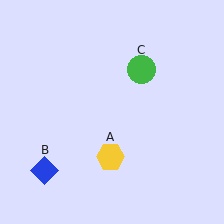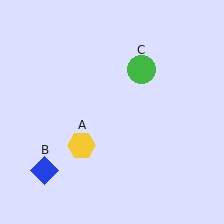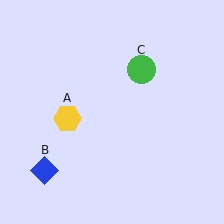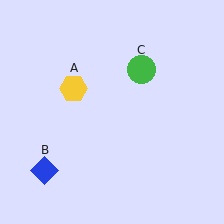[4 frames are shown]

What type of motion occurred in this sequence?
The yellow hexagon (object A) rotated clockwise around the center of the scene.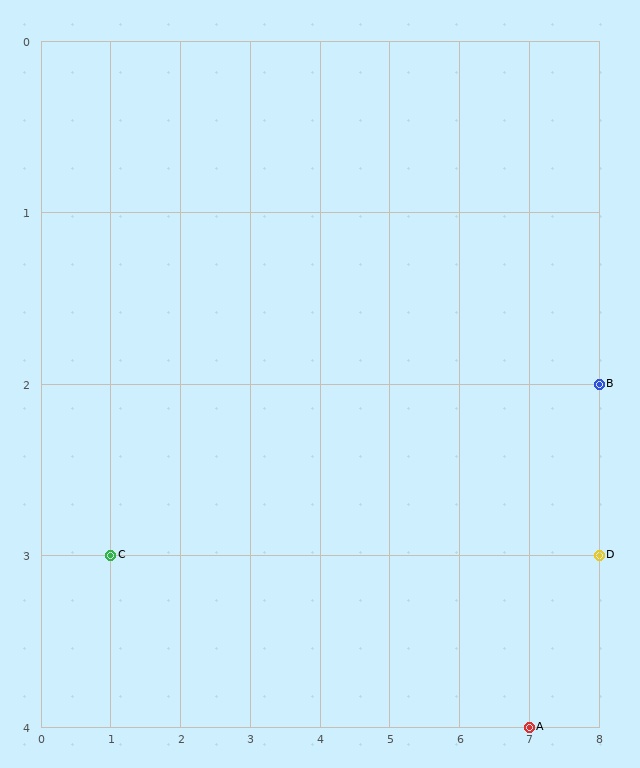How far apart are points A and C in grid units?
Points A and C are 6 columns and 1 row apart (about 6.1 grid units diagonally).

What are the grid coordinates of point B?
Point B is at grid coordinates (8, 2).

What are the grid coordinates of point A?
Point A is at grid coordinates (7, 4).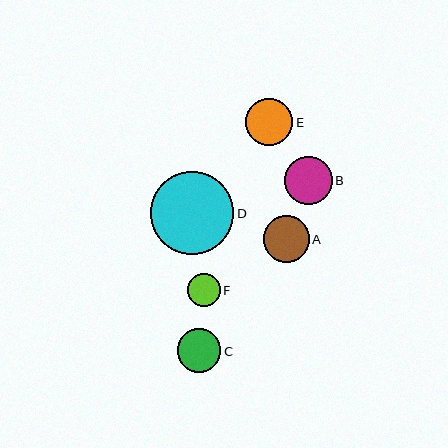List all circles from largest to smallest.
From largest to smallest: D, E, B, A, C, F.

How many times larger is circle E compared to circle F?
Circle E is approximately 1.5 times the size of circle F.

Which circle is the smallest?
Circle F is the smallest with a size of approximately 33 pixels.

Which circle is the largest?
Circle D is the largest with a size of approximately 83 pixels.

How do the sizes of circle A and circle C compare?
Circle A and circle C are approximately the same size.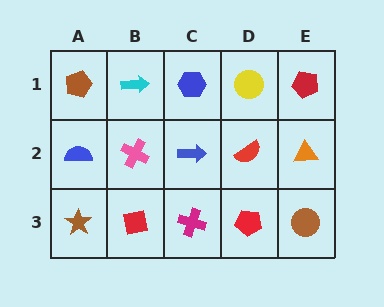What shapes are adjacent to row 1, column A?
A blue semicircle (row 2, column A), a cyan arrow (row 1, column B).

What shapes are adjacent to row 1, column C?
A blue arrow (row 2, column C), a cyan arrow (row 1, column B), a yellow circle (row 1, column D).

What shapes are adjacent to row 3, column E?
An orange triangle (row 2, column E), a red pentagon (row 3, column D).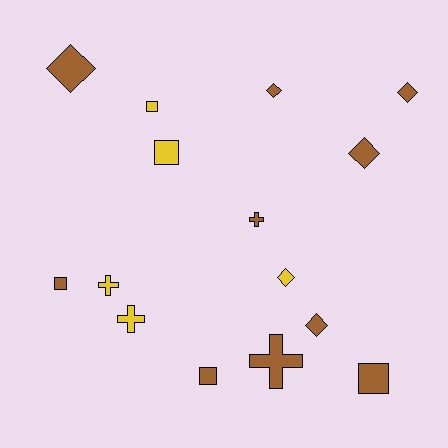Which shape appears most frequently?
Diamond, with 6 objects.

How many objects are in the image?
There are 15 objects.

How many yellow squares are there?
There are 2 yellow squares.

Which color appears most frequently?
Brown, with 10 objects.